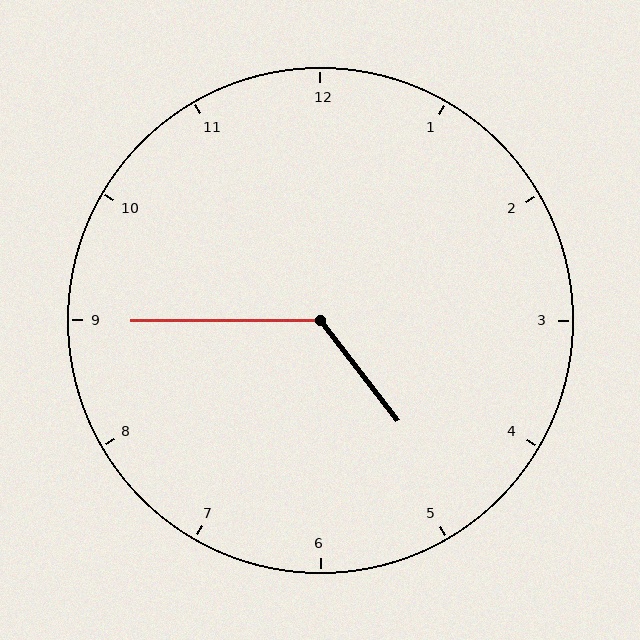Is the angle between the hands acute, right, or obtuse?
It is obtuse.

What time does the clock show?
4:45.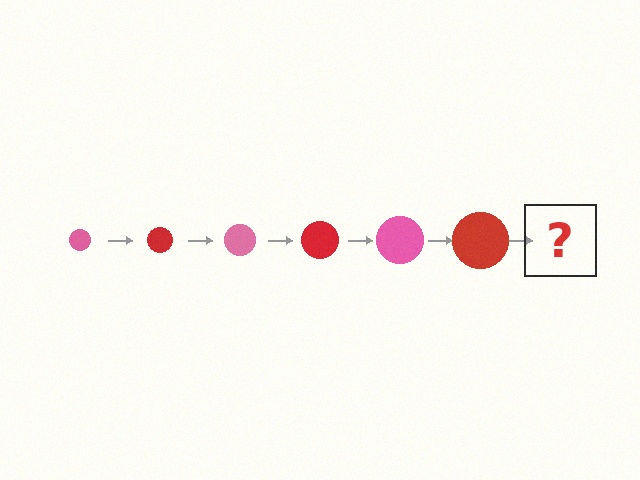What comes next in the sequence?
The next element should be a pink circle, larger than the previous one.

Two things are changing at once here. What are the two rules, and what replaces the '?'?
The two rules are that the circle grows larger each step and the color cycles through pink and red. The '?' should be a pink circle, larger than the previous one.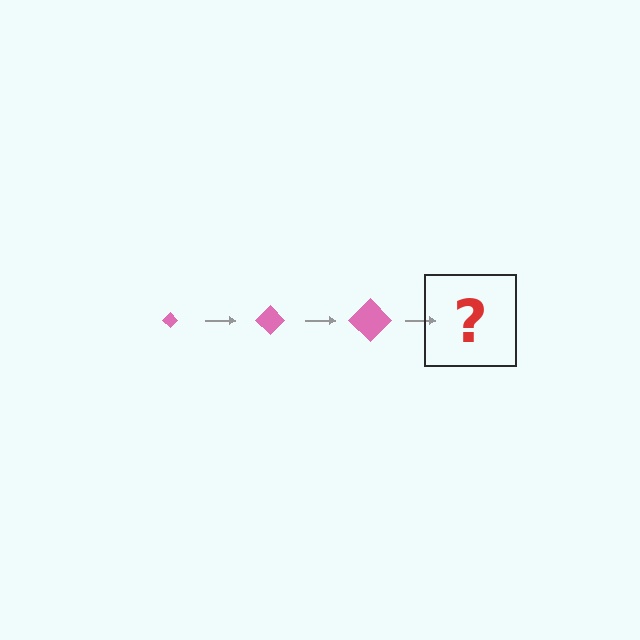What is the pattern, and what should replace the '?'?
The pattern is that the diamond gets progressively larger each step. The '?' should be a pink diamond, larger than the previous one.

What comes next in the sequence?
The next element should be a pink diamond, larger than the previous one.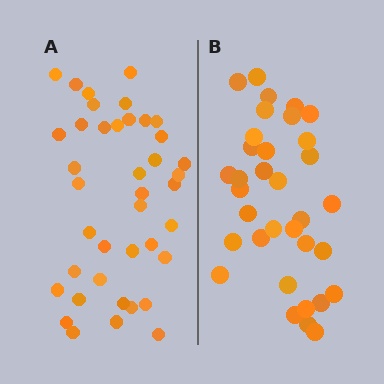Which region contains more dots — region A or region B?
Region A (the left region) has more dots.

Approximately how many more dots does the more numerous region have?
Region A has about 6 more dots than region B.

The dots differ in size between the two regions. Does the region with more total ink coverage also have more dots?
No. Region B has more total ink coverage because its dots are larger, but region A actually contains more individual dots. Total area can be misleading — the number of items is what matters here.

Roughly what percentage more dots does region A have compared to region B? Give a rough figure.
About 20% more.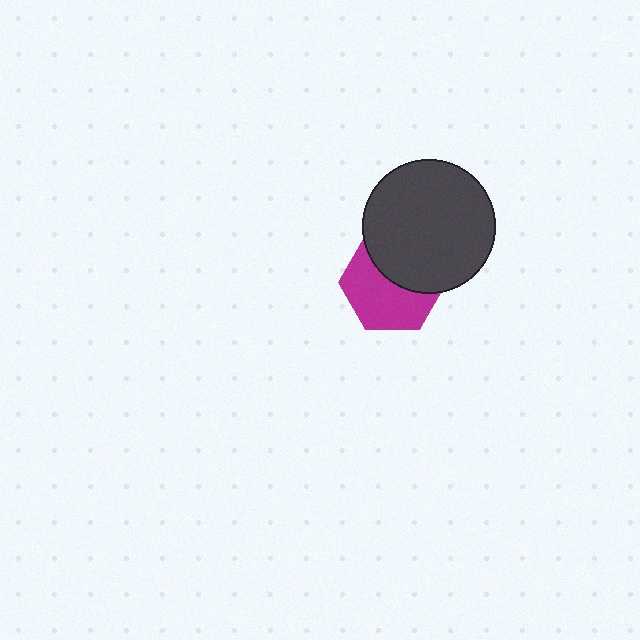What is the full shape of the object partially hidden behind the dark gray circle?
The partially hidden object is a magenta hexagon.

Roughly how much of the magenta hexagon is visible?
About half of it is visible (roughly 57%).